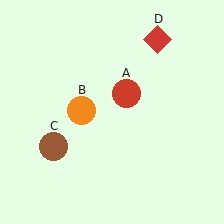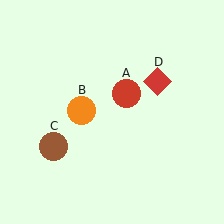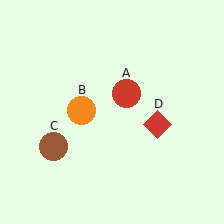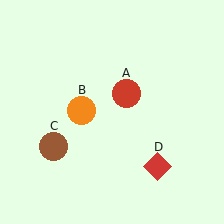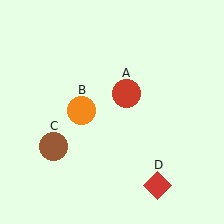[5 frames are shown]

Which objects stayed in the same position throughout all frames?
Red circle (object A) and orange circle (object B) and brown circle (object C) remained stationary.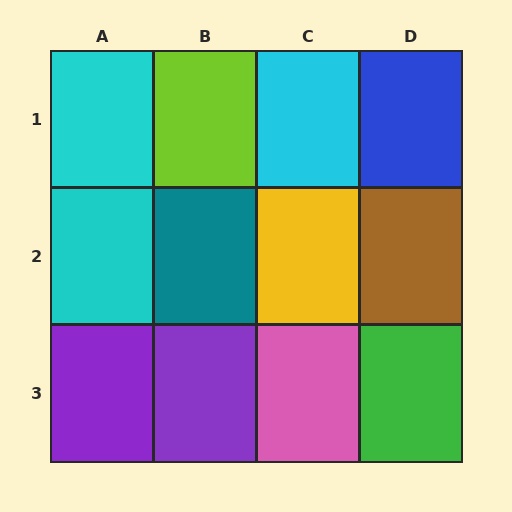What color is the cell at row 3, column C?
Pink.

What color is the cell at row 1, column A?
Cyan.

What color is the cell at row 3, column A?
Purple.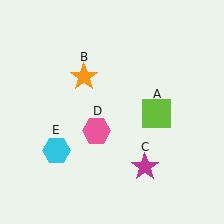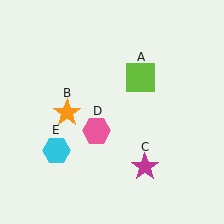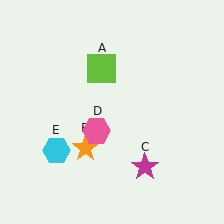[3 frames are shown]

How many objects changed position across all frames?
2 objects changed position: lime square (object A), orange star (object B).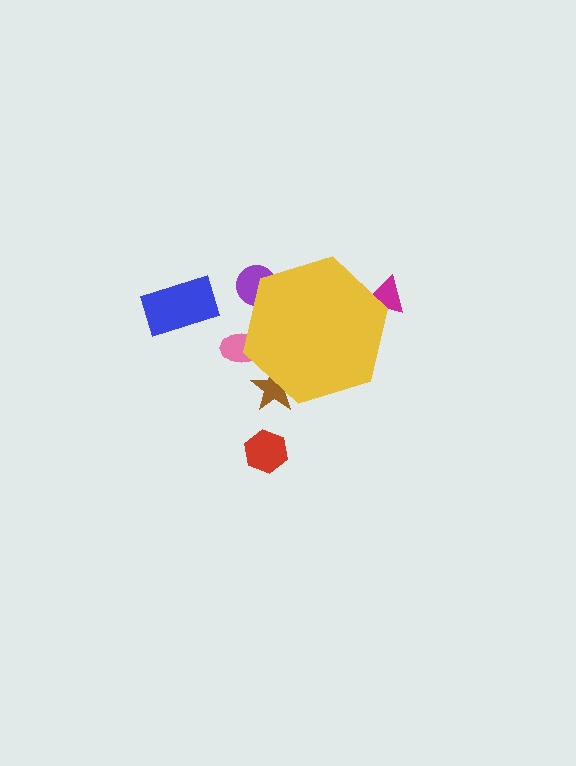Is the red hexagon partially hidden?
No, the red hexagon is fully visible.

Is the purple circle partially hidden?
Yes, the purple circle is partially hidden behind the yellow hexagon.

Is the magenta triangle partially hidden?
Yes, the magenta triangle is partially hidden behind the yellow hexagon.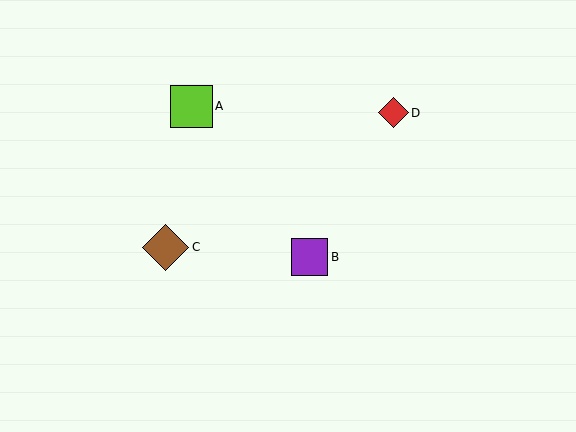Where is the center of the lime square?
The center of the lime square is at (191, 106).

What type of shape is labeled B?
Shape B is a purple square.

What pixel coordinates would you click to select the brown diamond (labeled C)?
Click at (166, 247) to select the brown diamond C.